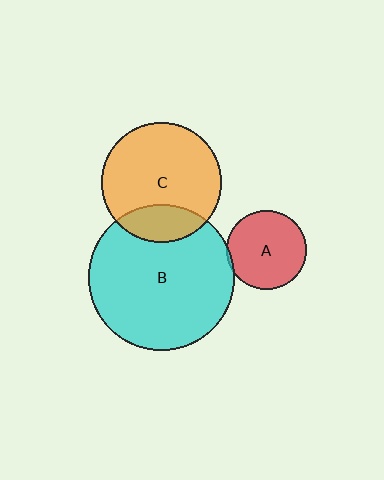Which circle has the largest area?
Circle B (cyan).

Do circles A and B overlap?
Yes.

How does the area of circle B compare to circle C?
Approximately 1.5 times.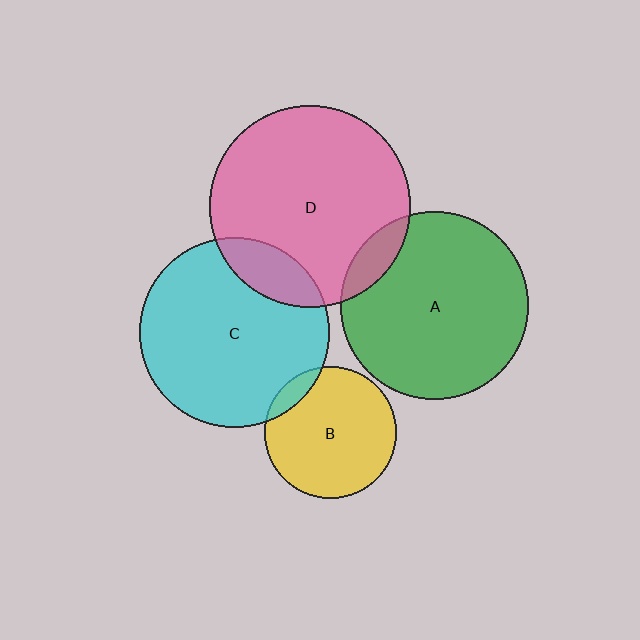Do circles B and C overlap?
Yes.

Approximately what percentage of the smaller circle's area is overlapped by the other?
Approximately 10%.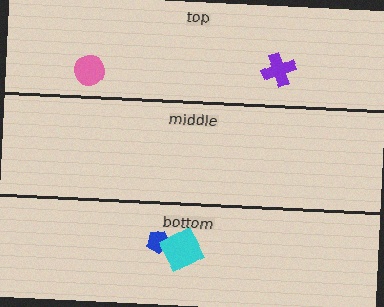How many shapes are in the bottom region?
2.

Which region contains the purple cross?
The top region.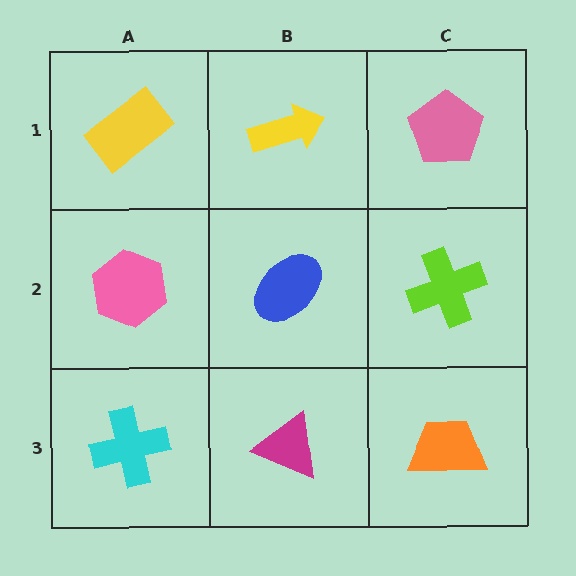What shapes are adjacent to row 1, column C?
A lime cross (row 2, column C), a yellow arrow (row 1, column B).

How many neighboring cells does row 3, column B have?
3.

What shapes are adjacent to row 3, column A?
A pink hexagon (row 2, column A), a magenta triangle (row 3, column B).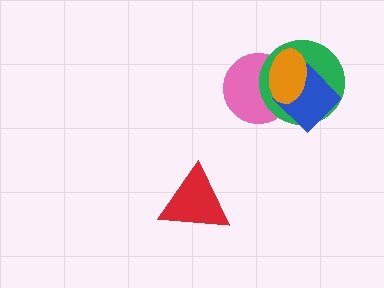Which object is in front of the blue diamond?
The orange ellipse is in front of the blue diamond.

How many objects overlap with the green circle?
3 objects overlap with the green circle.